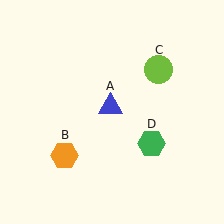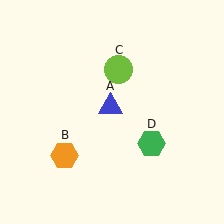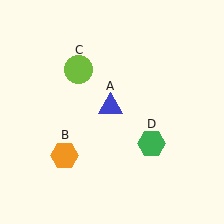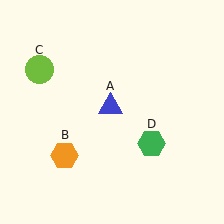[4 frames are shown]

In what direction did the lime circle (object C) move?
The lime circle (object C) moved left.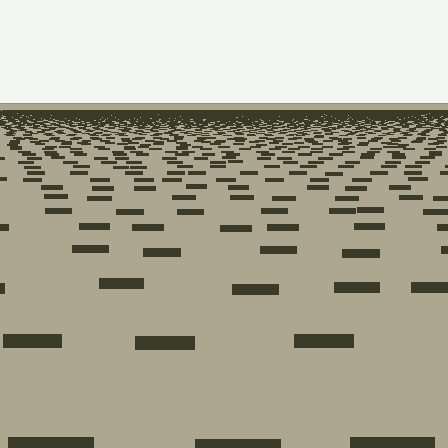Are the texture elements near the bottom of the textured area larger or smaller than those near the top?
Larger. Near the bottom, elements are closer to the viewer and appear at a bigger on-screen size.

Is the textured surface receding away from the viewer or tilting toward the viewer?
The surface is receding away from the viewer. Texture elements get smaller and denser toward the top.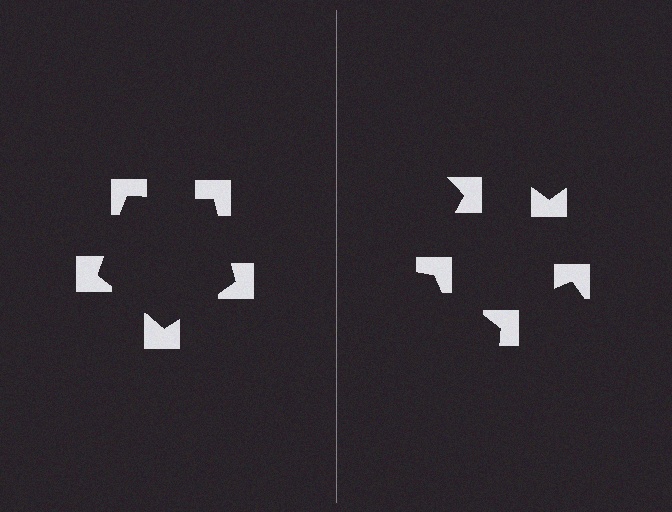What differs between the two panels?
The notched squares are positioned identically on both sides; only the wedge orientations differ. On the left they align to a pentagon; on the right they are misaligned.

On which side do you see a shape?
An illusory pentagon appears on the left side. On the right side the wedge cuts are rotated, so no coherent shape forms.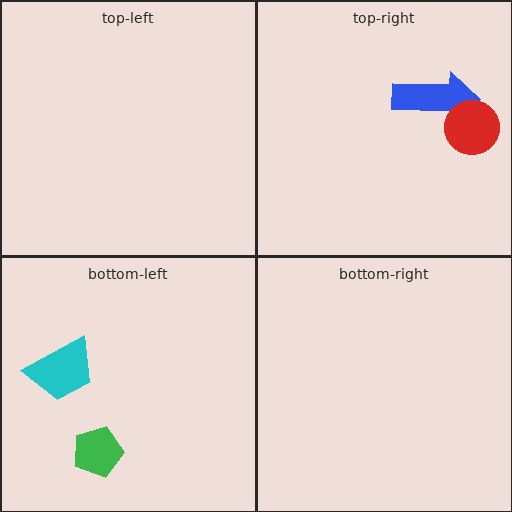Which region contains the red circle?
The top-right region.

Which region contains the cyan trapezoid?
The bottom-left region.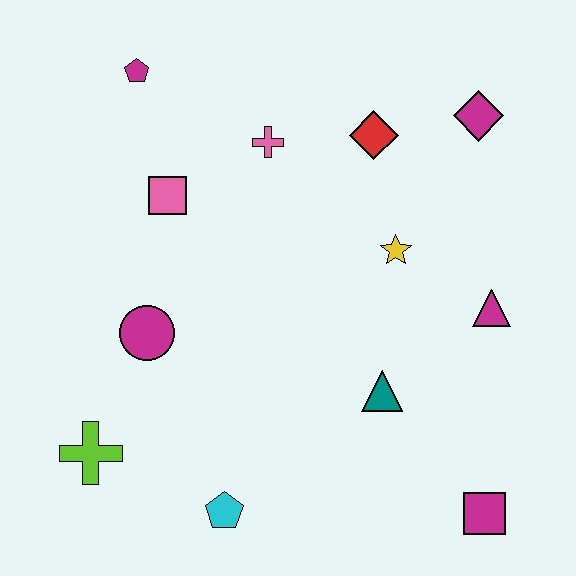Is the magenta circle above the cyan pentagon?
Yes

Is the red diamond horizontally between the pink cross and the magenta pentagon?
No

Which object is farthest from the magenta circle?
The magenta diamond is farthest from the magenta circle.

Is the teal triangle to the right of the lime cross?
Yes